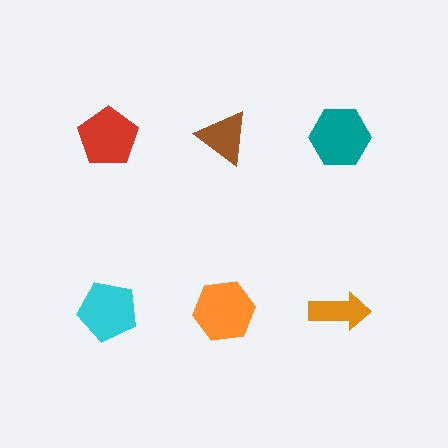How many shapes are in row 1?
3 shapes.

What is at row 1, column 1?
A red pentagon.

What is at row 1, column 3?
A teal hexagon.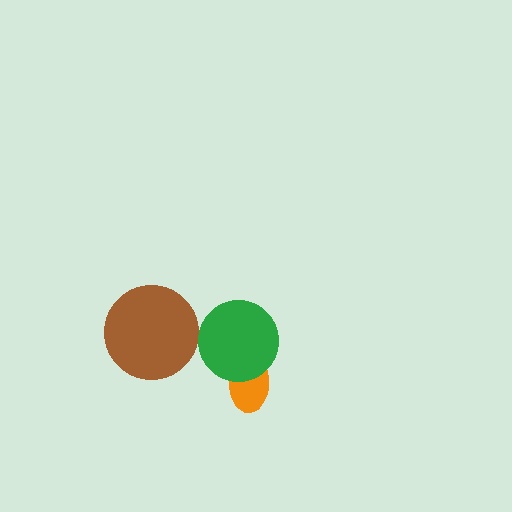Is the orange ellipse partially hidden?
Yes, it is partially covered by another shape.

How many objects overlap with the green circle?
1 object overlaps with the green circle.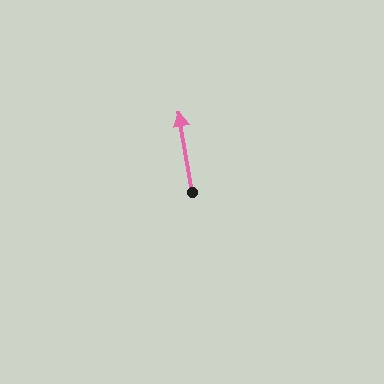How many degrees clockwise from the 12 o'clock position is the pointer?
Approximately 351 degrees.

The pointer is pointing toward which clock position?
Roughly 12 o'clock.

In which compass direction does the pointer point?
North.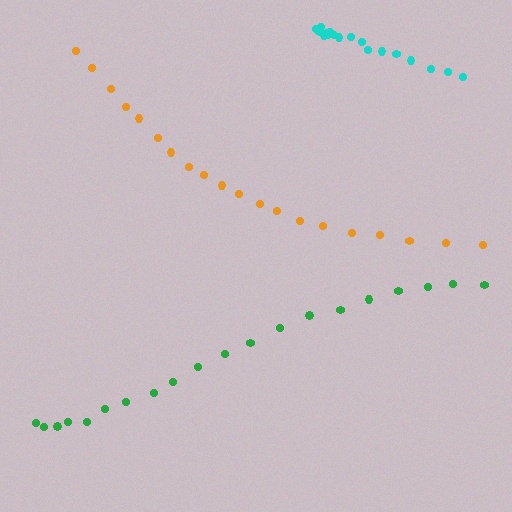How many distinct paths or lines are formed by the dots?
There are 3 distinct paths.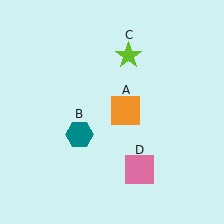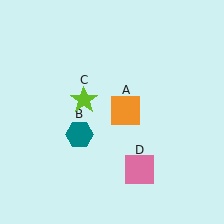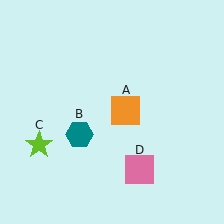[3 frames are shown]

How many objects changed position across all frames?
1 object changed position: lime star (object C).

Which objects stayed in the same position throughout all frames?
Orange square (object A) and teal hexagon (object B) and pink square (object D) remained stationary.